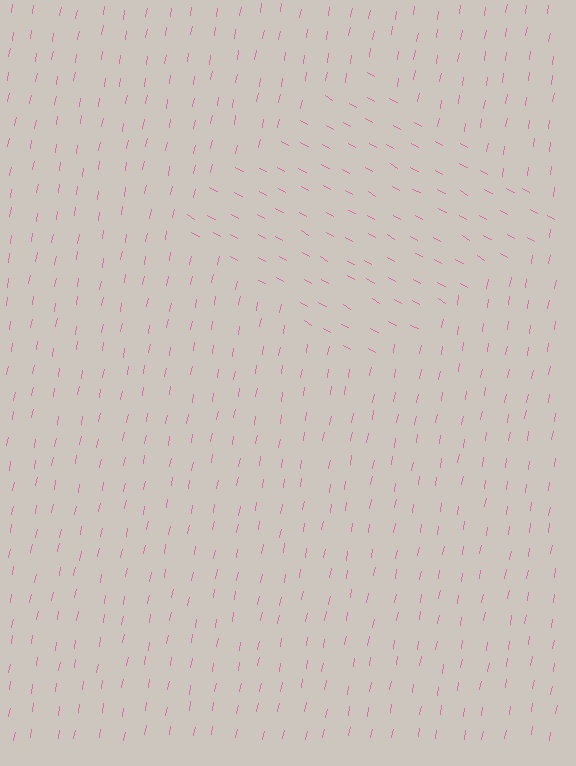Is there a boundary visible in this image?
Yes, there is a texture boundary formed by a change in line orientation.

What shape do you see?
I see a diamond.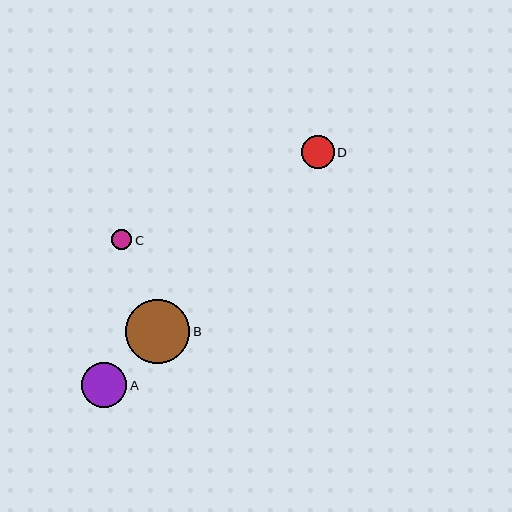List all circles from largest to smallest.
From largest to smallest: B, A, D, C.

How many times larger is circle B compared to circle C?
Circle B is approximately 3.1 times the size of circle C.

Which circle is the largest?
Circle B is the largest with a size of approximately 64 pixels.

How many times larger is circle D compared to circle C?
Circle D is approximately 1.6 times the size of circle C.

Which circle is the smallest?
Circle C is the smallest with a size of approximately 21 pixels.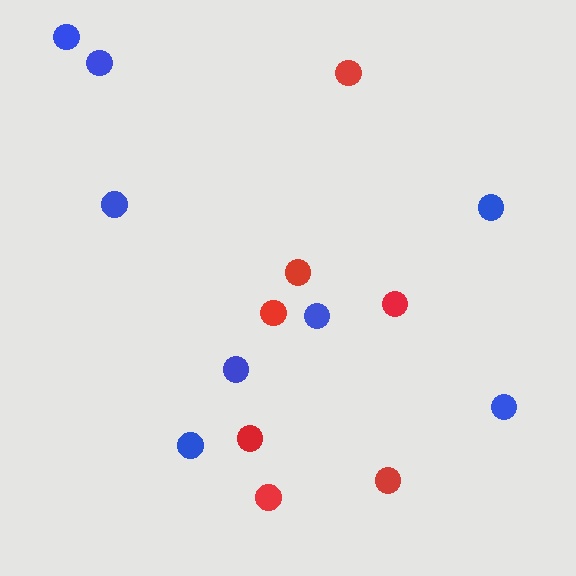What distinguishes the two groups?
There are 2 groups: one group of red circles (7) and one group of blue circles (8).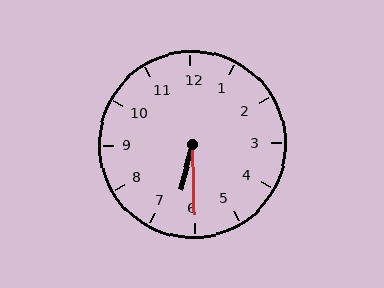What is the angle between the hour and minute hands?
Approximately 15 degrees.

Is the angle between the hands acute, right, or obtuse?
It is acute.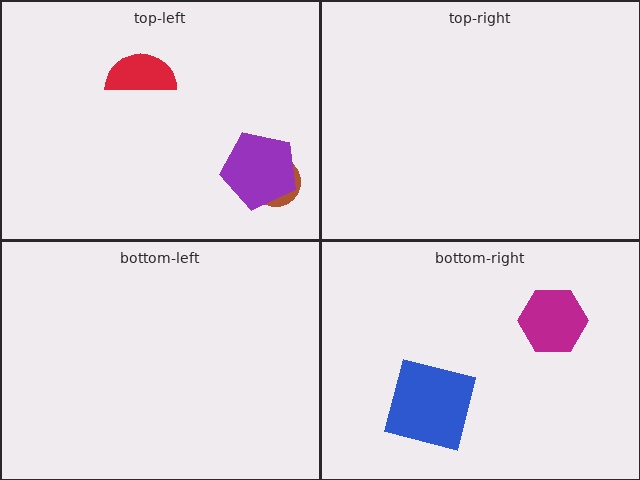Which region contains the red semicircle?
The top-left region.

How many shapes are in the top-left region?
3.